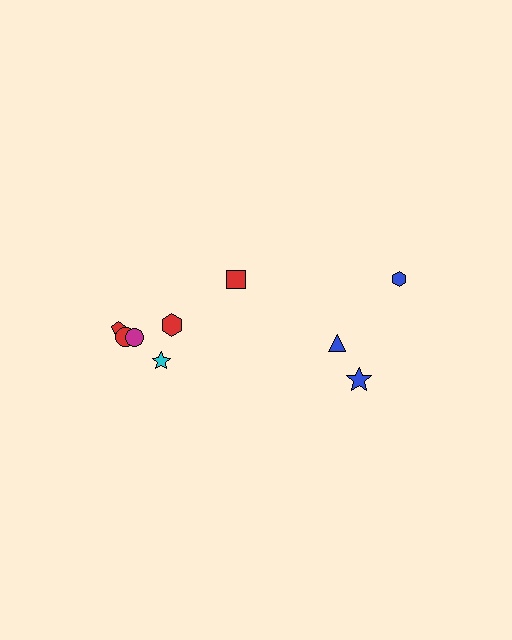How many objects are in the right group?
There are 3 objects.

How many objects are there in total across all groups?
There are 9 objects.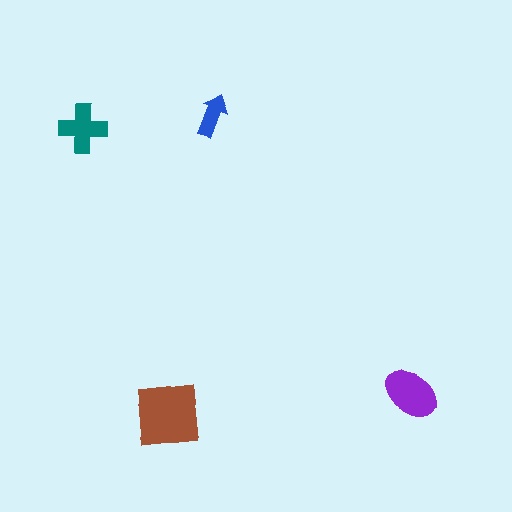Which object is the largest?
The brown square.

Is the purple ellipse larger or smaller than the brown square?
Smaller.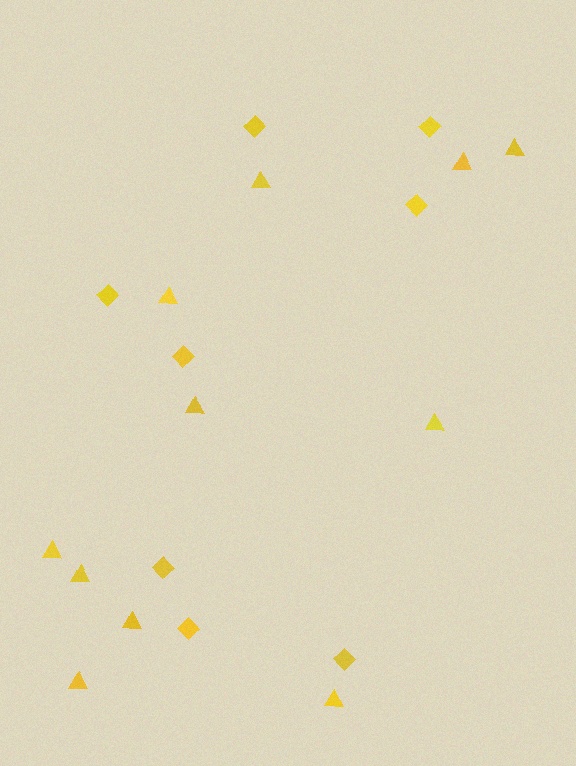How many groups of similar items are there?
There are 2 groups: one group of diamonds (8) and one group of triangles (11).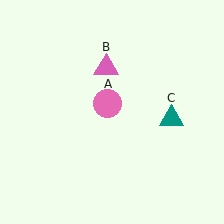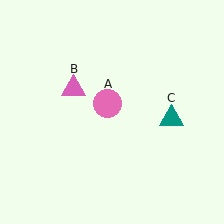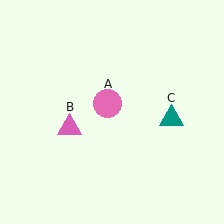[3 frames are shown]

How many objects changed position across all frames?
1 object changed position: pink triangle (object B).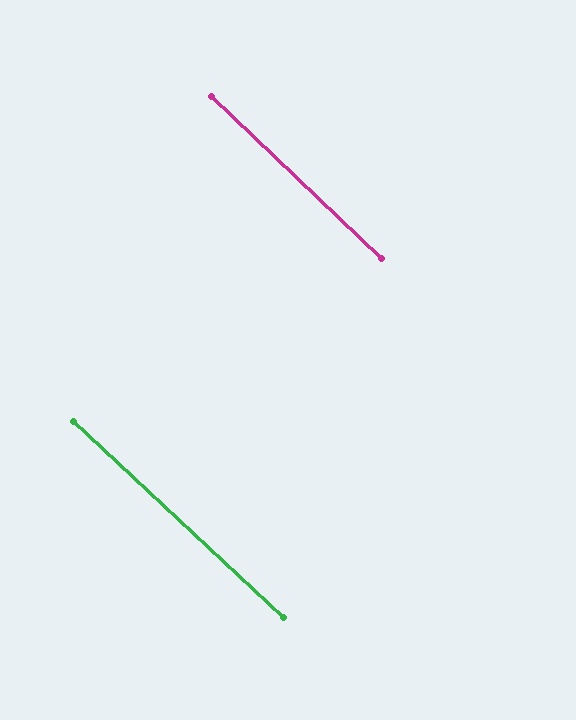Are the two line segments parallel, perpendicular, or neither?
Parallel — their directions differ by only 0.4°.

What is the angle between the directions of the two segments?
Approximately 0 degrees.